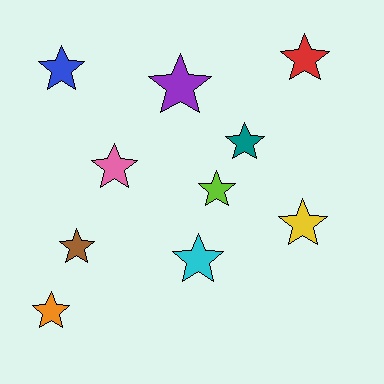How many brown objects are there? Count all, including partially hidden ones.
There is 1 brown object.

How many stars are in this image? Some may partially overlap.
There are 10 stars.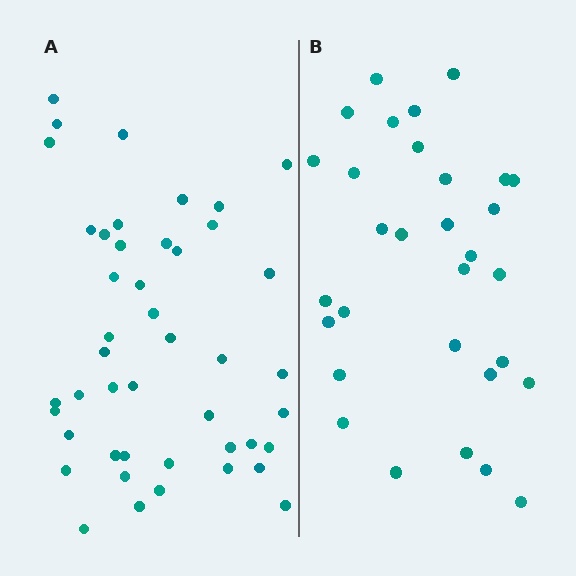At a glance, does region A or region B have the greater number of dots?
Region A (the left region) has more dots.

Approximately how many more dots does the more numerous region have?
Region A has approximately 15 more dots than region B.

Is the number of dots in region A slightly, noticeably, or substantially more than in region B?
Region A has substantially more. The ratio is roughly 1.5 to 1.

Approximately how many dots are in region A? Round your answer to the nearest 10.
About 40 dots. (The exact count is 45, which rounds to 40.)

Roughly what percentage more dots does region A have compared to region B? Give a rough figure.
About 45% more.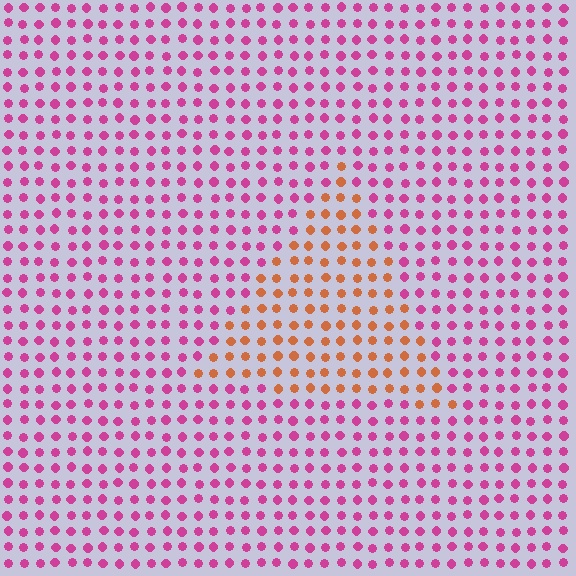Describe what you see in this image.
The image is filled with small magenta elements in a uniform arrangement. A triangle-shaped region is visible where the elements are tinted to a slightly different hue, forming a subtle color boundary.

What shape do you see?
I see a triangle.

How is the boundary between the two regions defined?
The boundary is defined purely by a slight shift in hue (about 57 degrees). Spacing, size, and orientation are identical on both sides.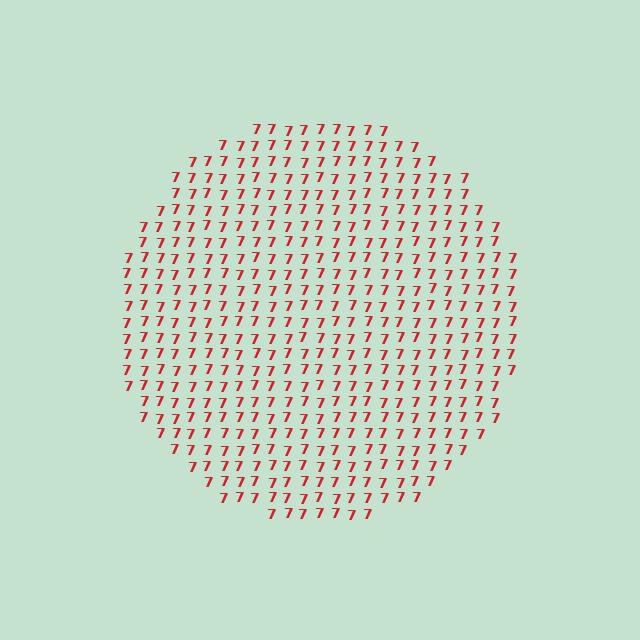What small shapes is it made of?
It is made of small digit 7's.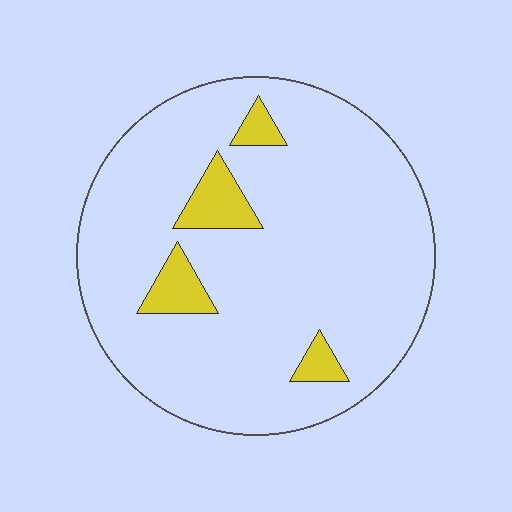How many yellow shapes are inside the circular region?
4.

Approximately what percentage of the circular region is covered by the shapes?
Approximately 10%.